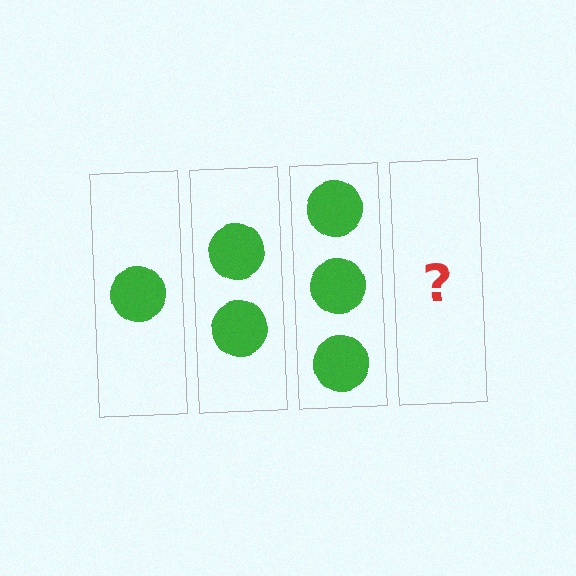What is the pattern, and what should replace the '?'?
The pattern is that each step adds one more circle. The '?' should be 4 circles.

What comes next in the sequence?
The next element should be 4 circles.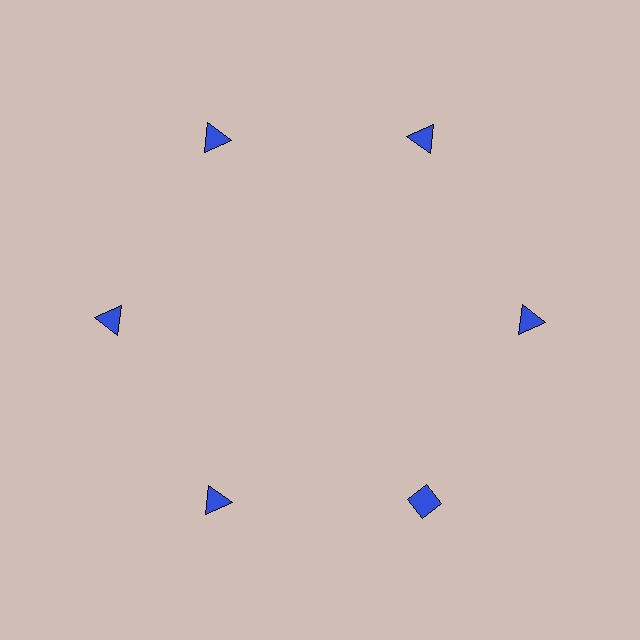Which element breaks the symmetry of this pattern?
The blue diamond at roughly the 5 o'clock position breaks the symmetry. All other shapes are blue triangles.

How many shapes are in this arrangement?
There are 6 shapes arranged in a ring pattern.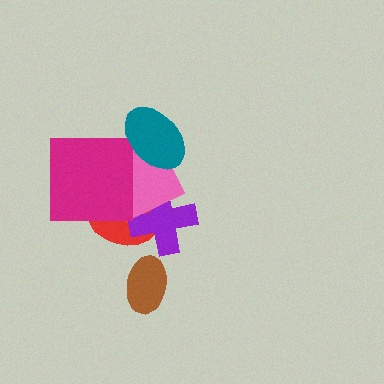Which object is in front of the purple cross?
The pink diamond is in front of the purple cross.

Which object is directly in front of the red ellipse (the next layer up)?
The purple cross is directly in front of the red ellipse.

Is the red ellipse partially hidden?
Yes, it is partially covered by another shape.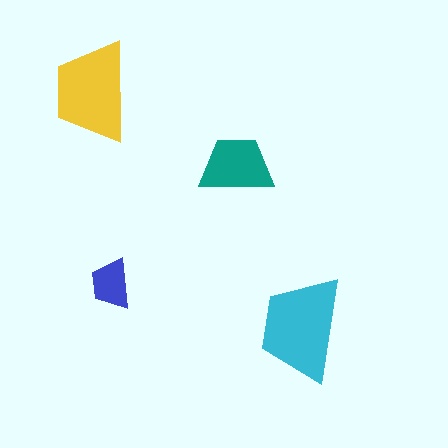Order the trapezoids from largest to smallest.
the cyan one, the yellow one, the teal one, the blue one.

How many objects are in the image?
There are 4 objects in the image.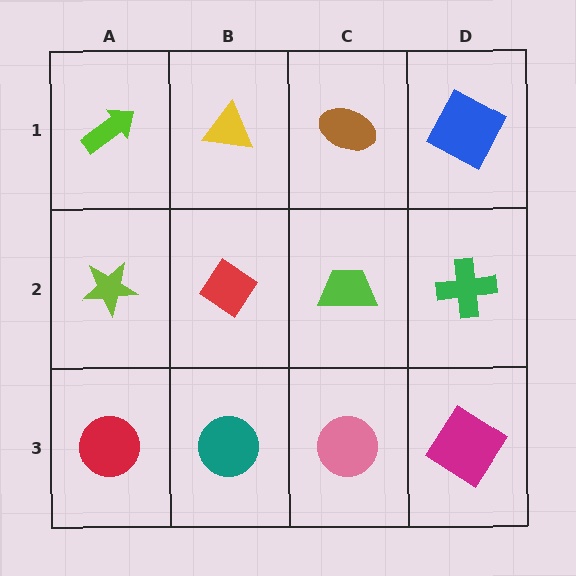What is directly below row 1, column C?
A lime trapezoid.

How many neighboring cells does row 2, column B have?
4.